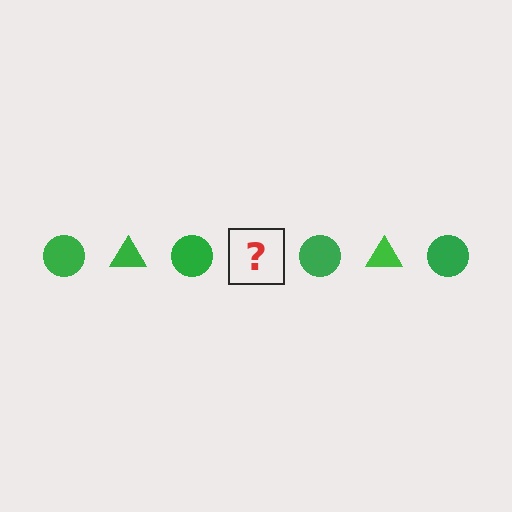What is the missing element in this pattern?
The missing element is a green triangle.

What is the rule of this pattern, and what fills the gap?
The rule is that the pattern cycles through circle, triangle shapes in green. The gap should be filled with a green triangle.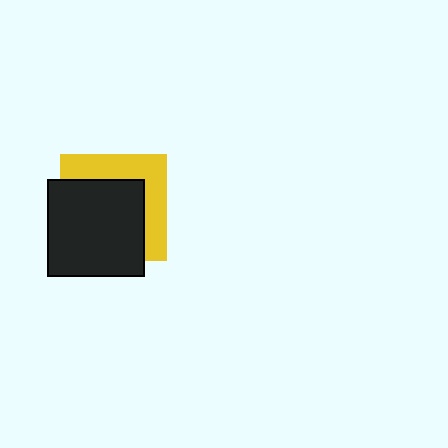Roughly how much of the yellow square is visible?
A small part of it is visible (roughly 40%).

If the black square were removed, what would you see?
You would see the complete yellow square.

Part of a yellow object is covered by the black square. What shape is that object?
It is a square.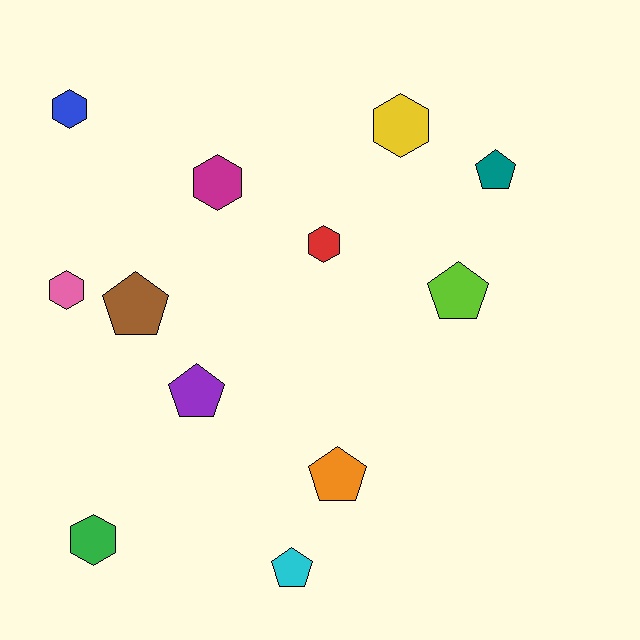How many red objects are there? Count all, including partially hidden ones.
There is 1 red object.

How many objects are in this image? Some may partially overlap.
There are 12 objects.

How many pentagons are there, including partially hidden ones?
There are 6 pentagons.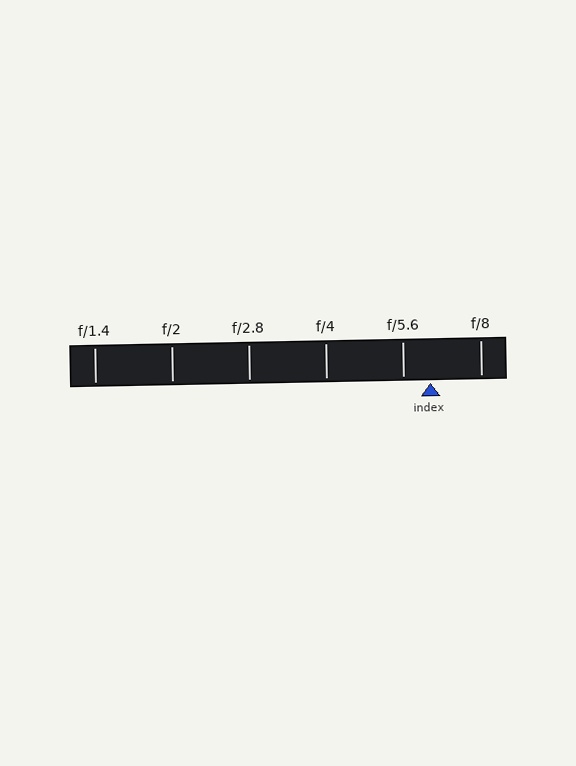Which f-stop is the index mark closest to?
The index mark is closest to f/5.6.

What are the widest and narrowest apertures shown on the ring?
The widest aperture shown is f/1.4 and the narrowest is f/8.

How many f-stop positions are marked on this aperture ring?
There are 6 f-stop positions marked.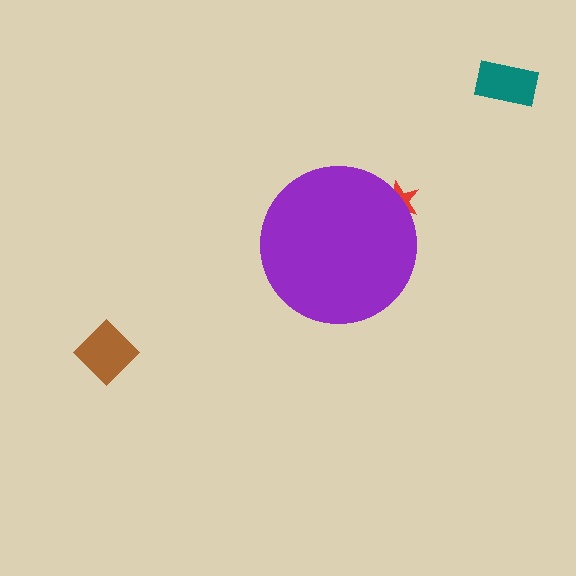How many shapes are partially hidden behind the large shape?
1 shape is partially hidden.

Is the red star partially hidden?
Yes, the red star is partially hidden behind the purple circle.